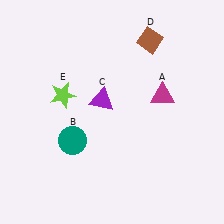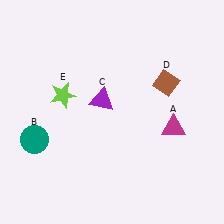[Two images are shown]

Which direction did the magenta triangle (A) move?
The magenta triangle (A) moved down.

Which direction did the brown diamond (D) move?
The brown diamond (D) moved down.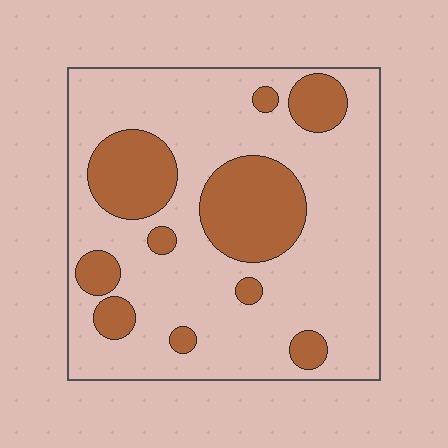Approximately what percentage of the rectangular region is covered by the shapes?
Approximately 25%.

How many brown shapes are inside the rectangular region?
10.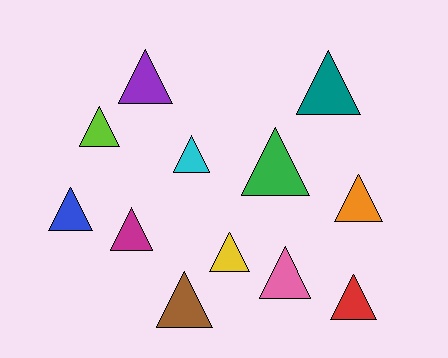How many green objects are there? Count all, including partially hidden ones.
There is 1 green object.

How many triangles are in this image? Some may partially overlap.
There are 12 triangles.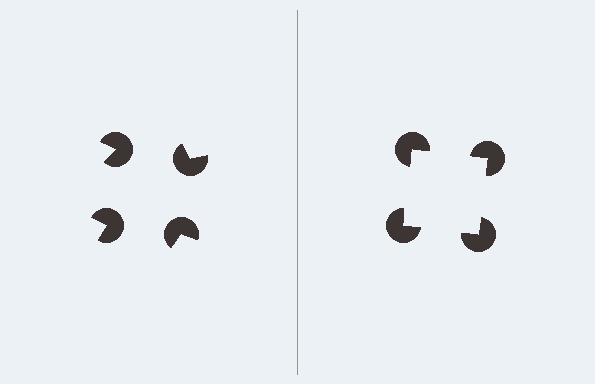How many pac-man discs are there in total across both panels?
8 — 4 on each side.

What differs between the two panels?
The pac-man discs are positioned identically on both sides; only the wedge orientations differ. On the right they align to a square; on the left they are misaligned.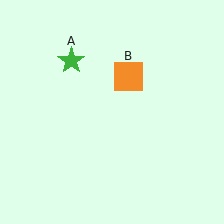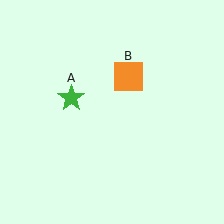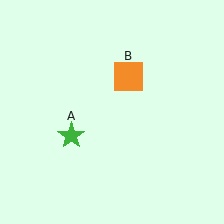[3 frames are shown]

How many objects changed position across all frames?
1 object changed position: green star (object A).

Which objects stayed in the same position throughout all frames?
Orange square (object B) remained stationary.